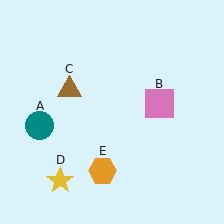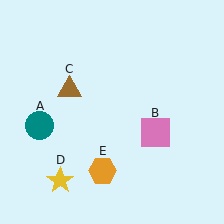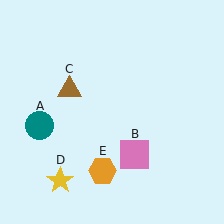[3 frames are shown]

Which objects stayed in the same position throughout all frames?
Teal circle (object A) and brown triangle (object C) and yellow star (object D) and orange hexagon (object E) remained stationary.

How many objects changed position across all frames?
1 object changed position: pink square (object B).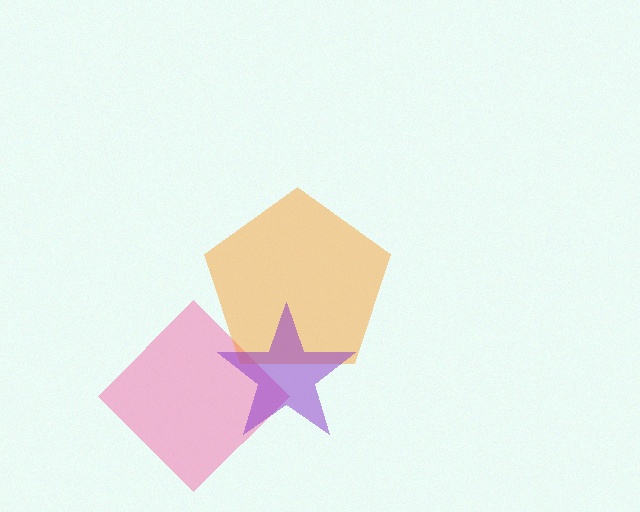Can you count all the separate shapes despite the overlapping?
Yes, there are 3 separate shapes.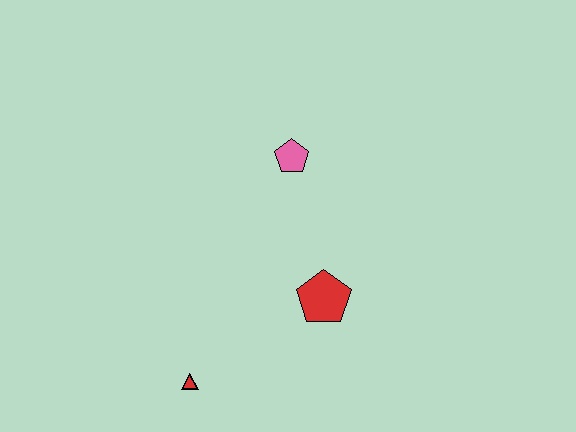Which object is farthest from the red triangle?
The pink pentagon is farthest from the red triangle.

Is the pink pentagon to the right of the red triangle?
Yes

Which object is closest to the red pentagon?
The pink pentagon is closest to the red pentagon.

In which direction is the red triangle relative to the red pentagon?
The red triangle is to the left of the red pentagon.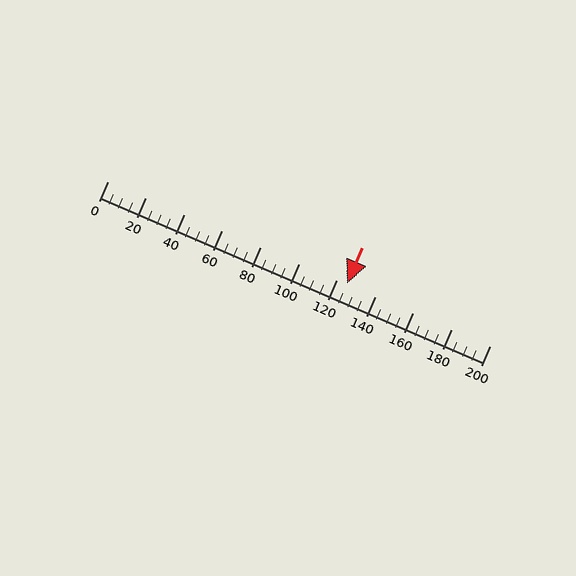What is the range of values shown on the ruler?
The ruler shows values from 0 to 200.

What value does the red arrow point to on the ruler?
The red arrow points to approximately 125.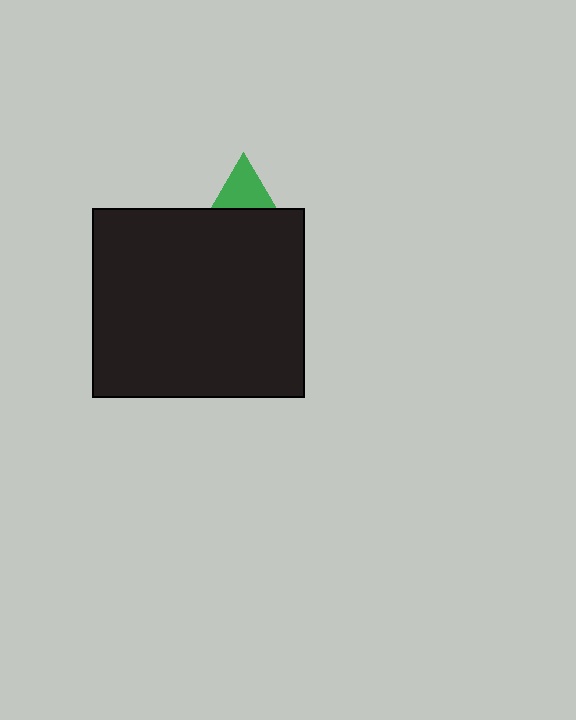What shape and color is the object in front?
The object in front is a black rectangle.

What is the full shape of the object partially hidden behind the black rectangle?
The partially hidden object is a green triangle.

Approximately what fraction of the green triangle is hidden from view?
Roughly 66% of the green triangle is hidden behind the black rectangle.